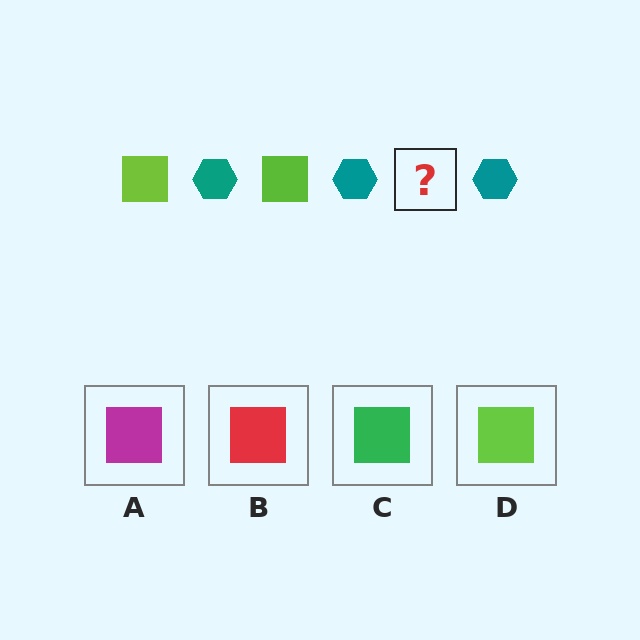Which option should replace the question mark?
Option D.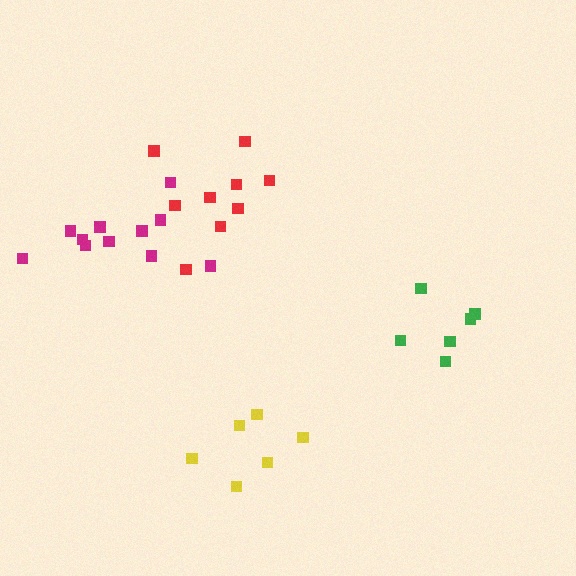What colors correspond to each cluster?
The clusters are colored: yellow, magenta, red, green.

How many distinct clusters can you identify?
There are 4 distinct clusters.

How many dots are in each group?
Group 1: 6 dots, Group 2: 11 dots, Group 3: 9 dots, Group 4: 6 dots (32 total).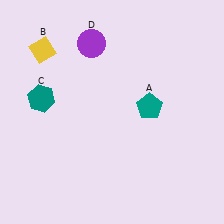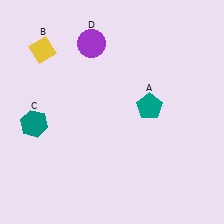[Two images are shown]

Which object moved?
The teal hexagon (C) moved down.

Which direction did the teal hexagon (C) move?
The teal hexagon (C) moved down.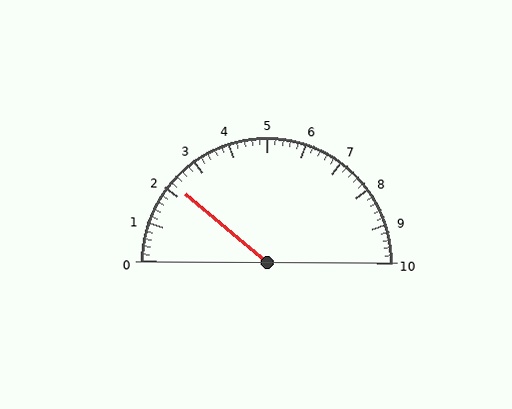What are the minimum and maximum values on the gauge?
The gauge ranges from 0 to 10.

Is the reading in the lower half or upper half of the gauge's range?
The reading is in the lower half of the range (0 to 10).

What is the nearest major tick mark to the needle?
The nearest major tick mark is 2.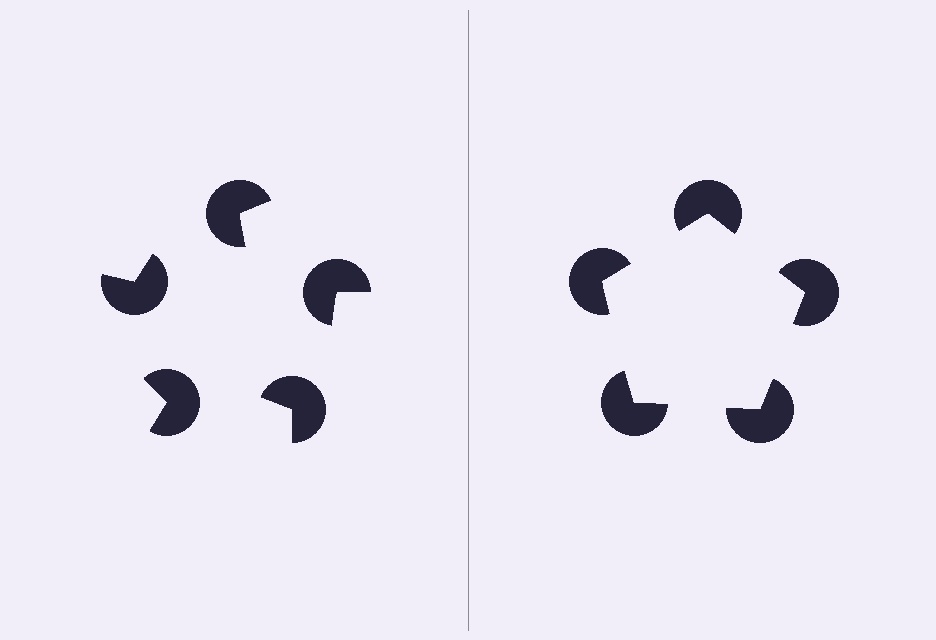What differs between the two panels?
The pac-man discs are positioned identically on both sides; only the wedge orientations differ. On the right they align to a pentagon; on the left they are misaligned.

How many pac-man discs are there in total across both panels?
10 — 5 on each side.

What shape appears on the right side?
An illusory pentagon.